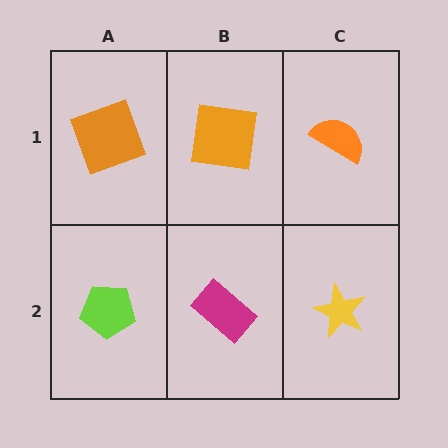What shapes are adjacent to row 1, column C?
A yellow star (row 2, column C), an orange square (row 1, column B).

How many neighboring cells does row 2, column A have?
2.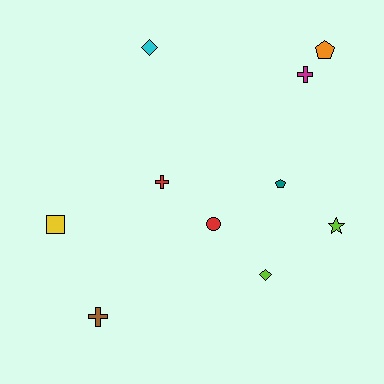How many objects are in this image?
There are 10 objects.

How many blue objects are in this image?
There are no blue objects.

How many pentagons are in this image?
There are 2 pentagons.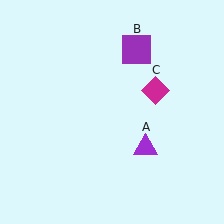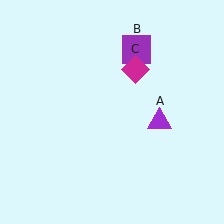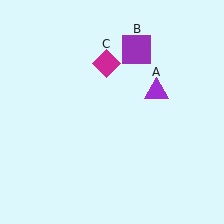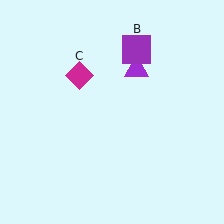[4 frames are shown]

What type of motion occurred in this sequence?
The purple triangle (object A), magenta diamond (object C) rotated counterclockwise around the center of the scene.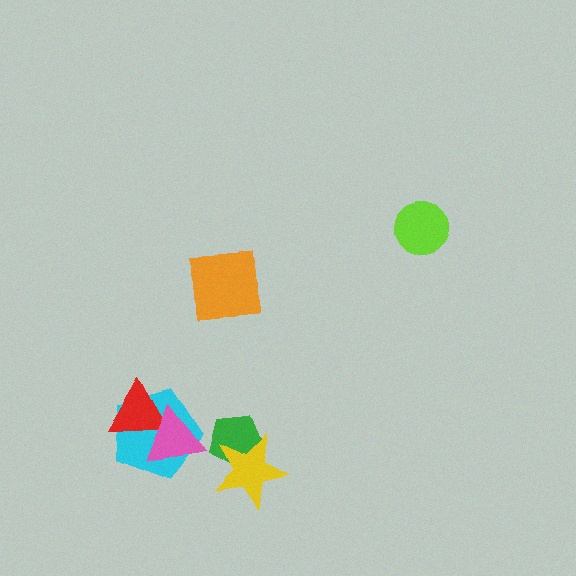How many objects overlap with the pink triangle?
2 objects overlap with the pink triangle.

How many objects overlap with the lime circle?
0 objects overlap with the lime circle.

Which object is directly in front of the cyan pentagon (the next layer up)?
The red triangle is directly in front of the cyan pentagon.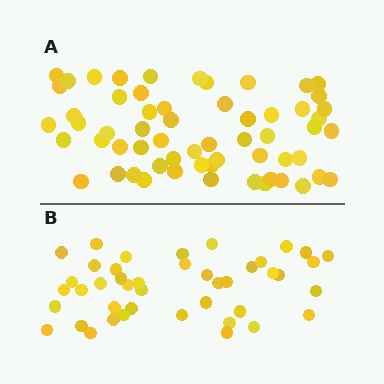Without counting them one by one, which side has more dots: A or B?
Region A (the top region) has more dots.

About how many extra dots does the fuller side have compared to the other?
Region A has approximately 15 more dots than region B.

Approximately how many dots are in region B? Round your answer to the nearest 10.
About 40 dots. (The exact count is 43, which rounds to 40.)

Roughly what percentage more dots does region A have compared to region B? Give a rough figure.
About 40% more.